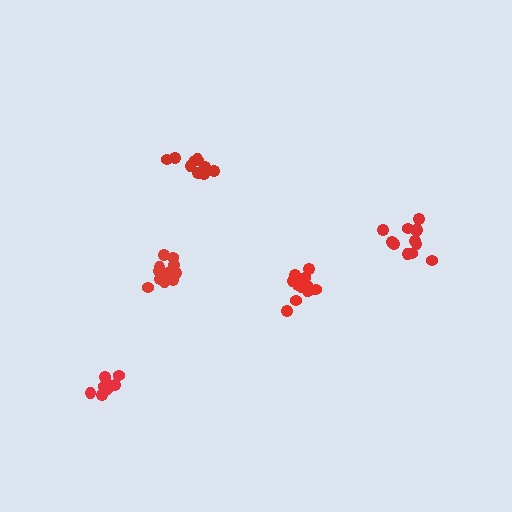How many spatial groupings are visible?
There are 5 spatial groupings.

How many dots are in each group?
Group 1: 11 dots, Group 2: 13 dots, Group 3: 13 dots, Group 4: 12 dots, Group 5: 8 dots (57 total).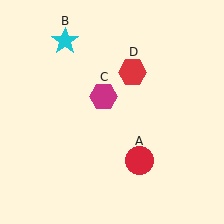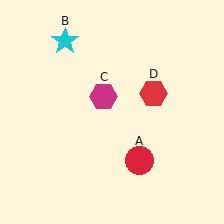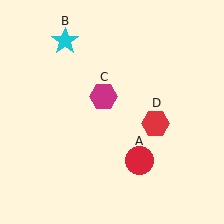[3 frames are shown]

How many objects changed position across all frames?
1 object changed position: red hexagon (object D).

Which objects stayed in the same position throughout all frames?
Red circle (object A) and cyan star (object B) and magenta hexagon (object C) remained stationary.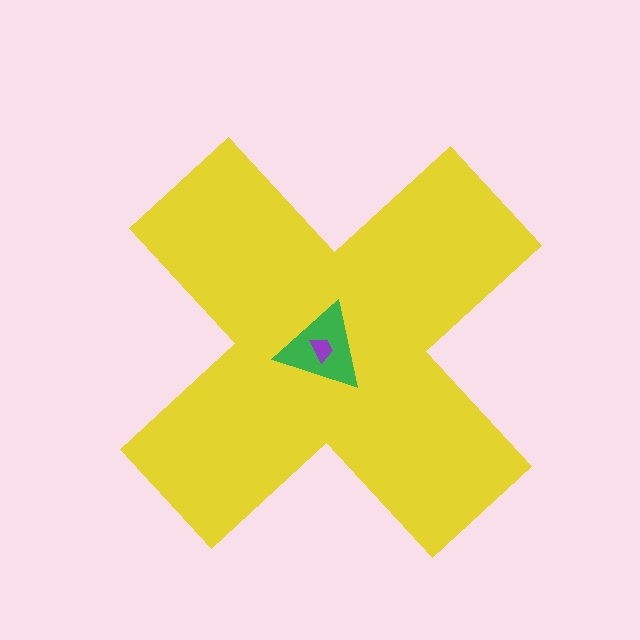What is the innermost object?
The purple trapezoid.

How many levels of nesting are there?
3.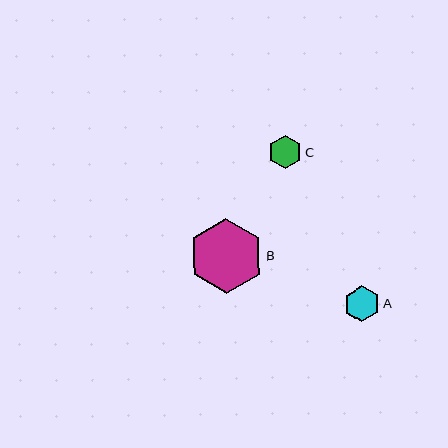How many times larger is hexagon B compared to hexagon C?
Hexagon B is approximately 2.2 times the size of hexagon C.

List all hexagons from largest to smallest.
From largest to smallest: B, A, C.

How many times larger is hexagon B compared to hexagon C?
Hexagon B is approximately 2.2 times the size of hexagon C.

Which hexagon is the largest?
Hexagon B is the largest with a size of approximately 75 pixels.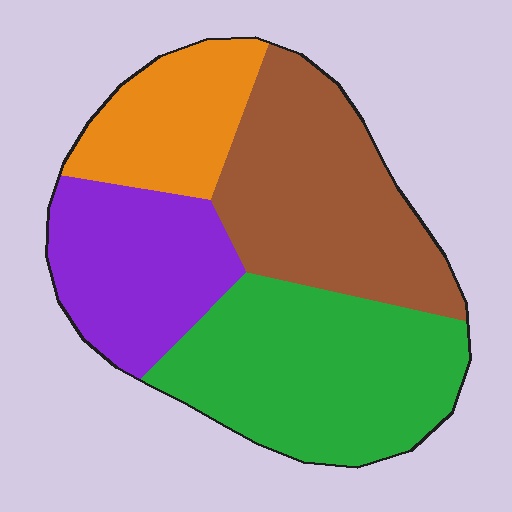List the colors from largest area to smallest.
From largest to smallest: green, brown, purple, orange.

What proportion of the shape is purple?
Purple covers about 20% of the shape.